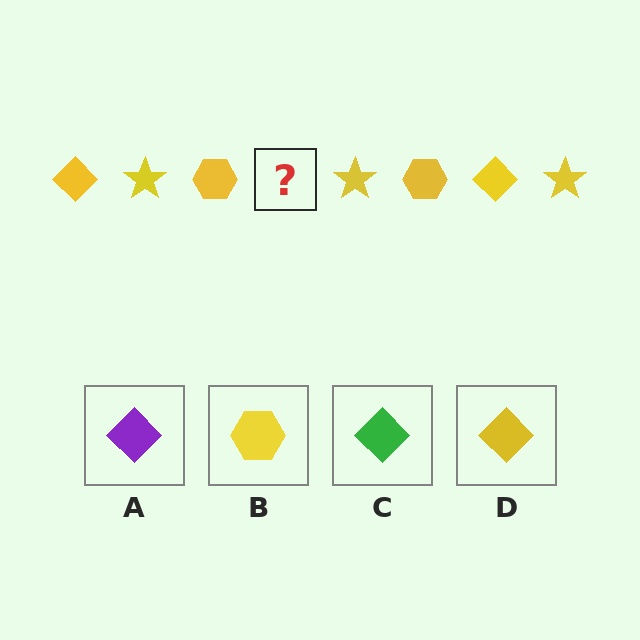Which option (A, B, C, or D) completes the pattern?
D.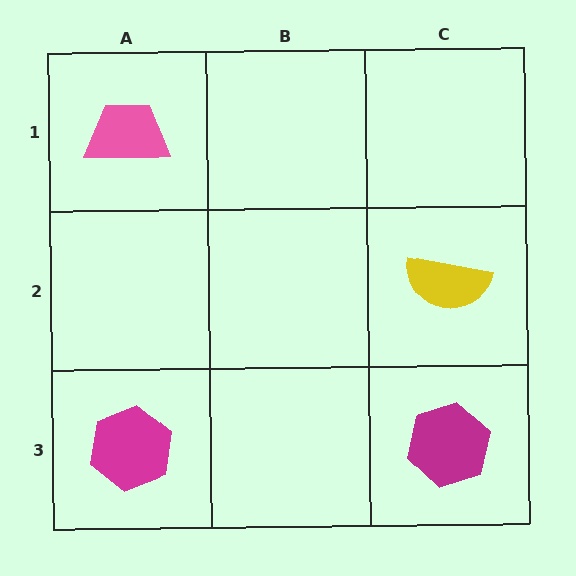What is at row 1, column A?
A pink trapezoid.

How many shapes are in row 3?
2 shapes.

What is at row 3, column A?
A magenta hexagon.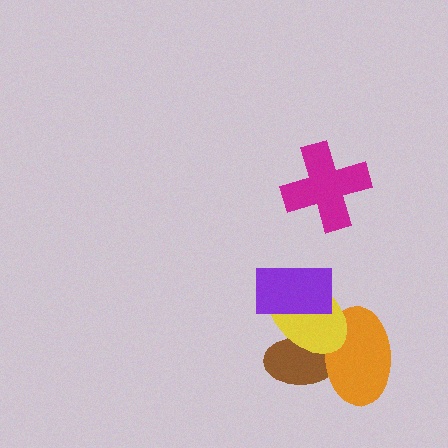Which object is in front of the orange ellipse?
The yellow ellipse is in front of the orange ellipse.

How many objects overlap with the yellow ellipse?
3 objects overlap with the yellow ellipse.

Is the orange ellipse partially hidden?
Yes, it is partially covered by another shape.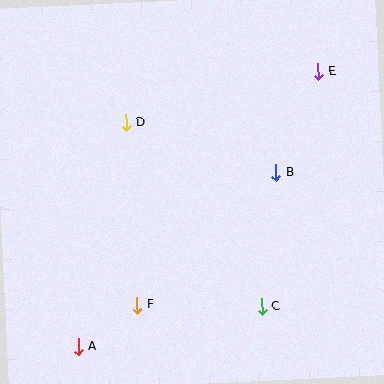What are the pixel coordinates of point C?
Point C is at (262, 306).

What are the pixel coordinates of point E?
Point E is at (318, 72).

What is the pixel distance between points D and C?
The distance between D and C is 229 pixels.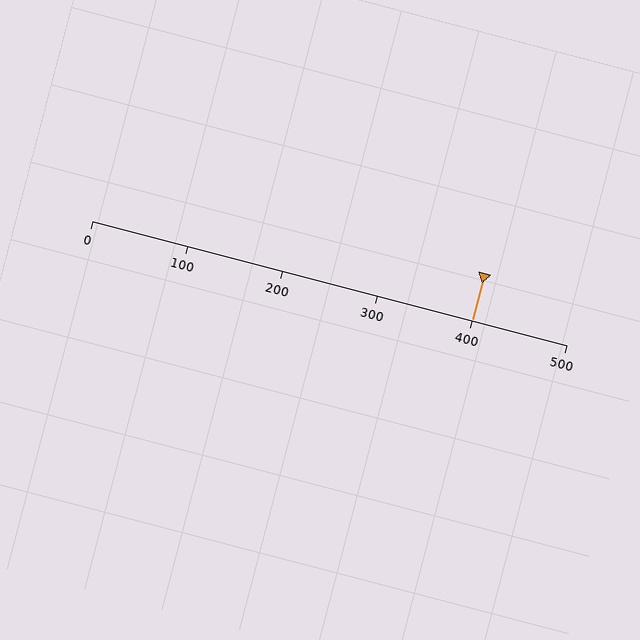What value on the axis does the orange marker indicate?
The marker indicates approximately 400.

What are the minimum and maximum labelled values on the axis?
The axis runs from 0 to 500.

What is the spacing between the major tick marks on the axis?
The major ticks are spaced 100 apart.